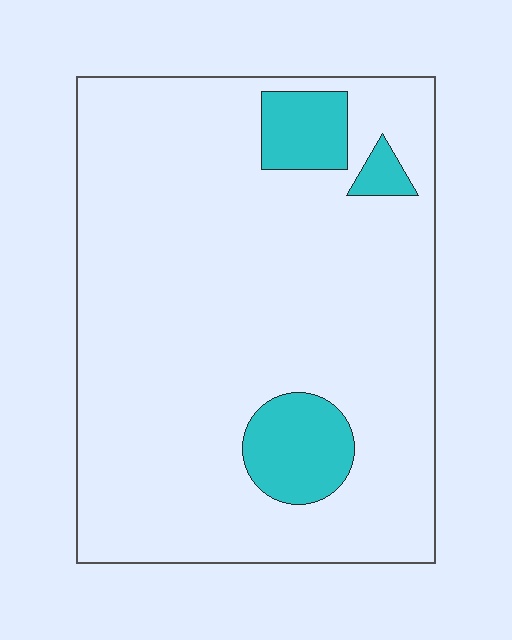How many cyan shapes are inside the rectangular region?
3.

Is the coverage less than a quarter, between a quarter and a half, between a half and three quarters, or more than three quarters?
Less than a quarter.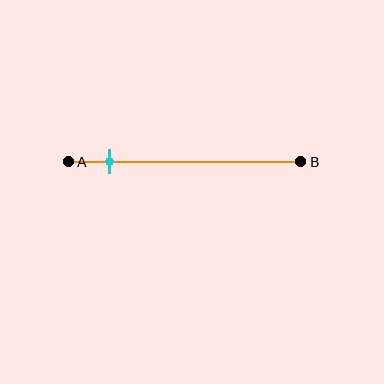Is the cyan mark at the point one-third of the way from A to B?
No, the mark is at about 20% from A, not at the 33% one-third point.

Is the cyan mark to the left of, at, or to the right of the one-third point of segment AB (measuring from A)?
The cyan mark is to the left of the one-third point of segment AB.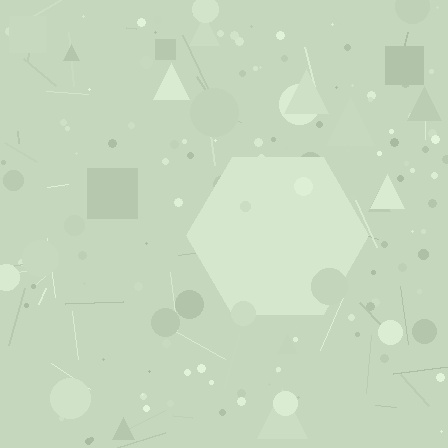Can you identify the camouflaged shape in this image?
The camouflaged shape is a hexagon.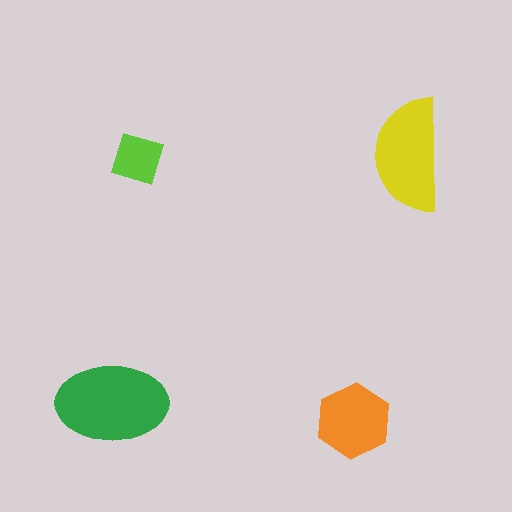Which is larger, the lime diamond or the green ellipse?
The green ellipse.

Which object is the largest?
The green ellipse.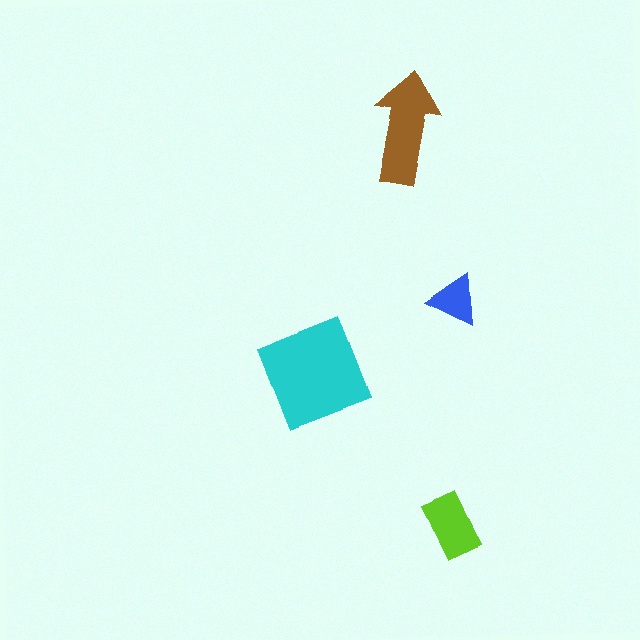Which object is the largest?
The cyan square.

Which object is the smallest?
The blue triangle.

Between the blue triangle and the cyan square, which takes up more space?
The cyan square.